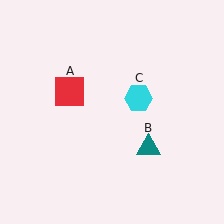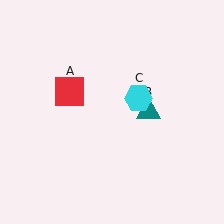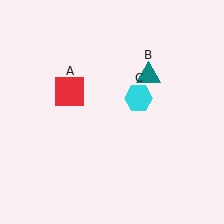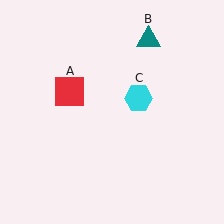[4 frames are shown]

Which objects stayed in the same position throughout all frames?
Red square (object A) and cyan hexagon (object C) remained stationary.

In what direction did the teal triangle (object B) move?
The teal triangle (object B) moved up.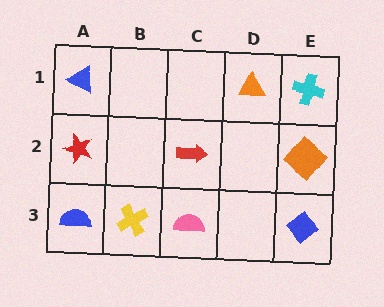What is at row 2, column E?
An orange diamond.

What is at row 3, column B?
A yellow cross.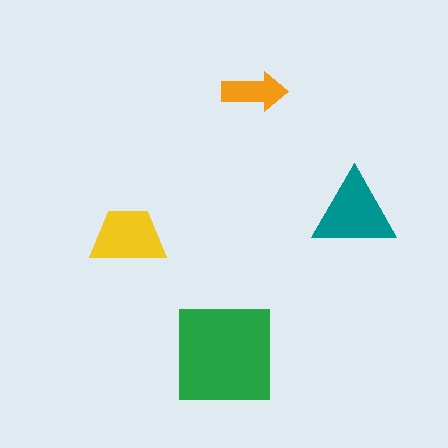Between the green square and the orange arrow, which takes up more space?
The green square.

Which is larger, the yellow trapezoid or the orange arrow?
The yellow trapezoid.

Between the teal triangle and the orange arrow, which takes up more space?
The teal triangle.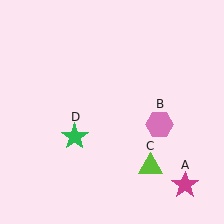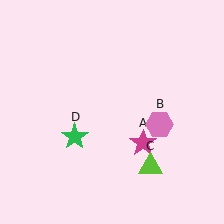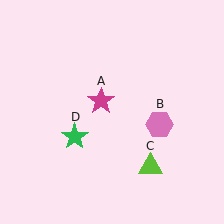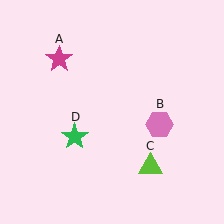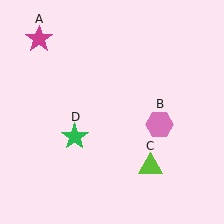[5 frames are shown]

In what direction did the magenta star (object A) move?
The magenta star (object A) moved up and to the left.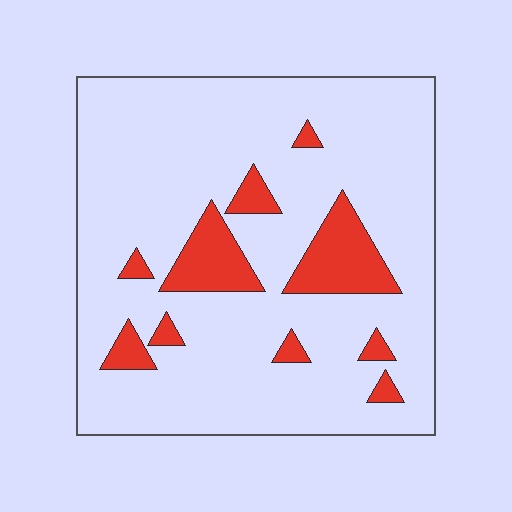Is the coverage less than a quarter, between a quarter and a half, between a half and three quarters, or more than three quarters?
Less than a quarter.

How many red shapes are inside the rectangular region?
10.